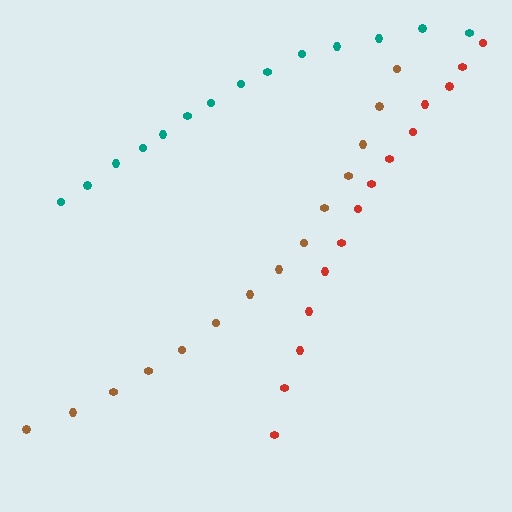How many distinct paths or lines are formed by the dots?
There are 3 distinct paths.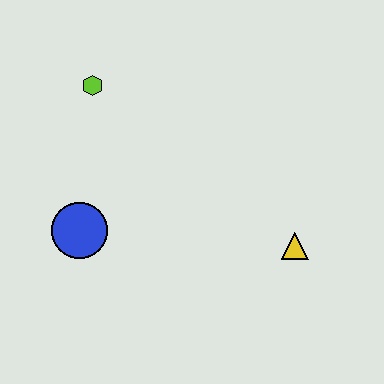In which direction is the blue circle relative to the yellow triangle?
The blue circle is to the left of the yellow triangle.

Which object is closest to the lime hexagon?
The blue circle is closest to the lime hexagon.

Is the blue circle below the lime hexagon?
Yes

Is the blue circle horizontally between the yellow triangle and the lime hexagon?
No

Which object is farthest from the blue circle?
The yellow triangle is farthest from the blue circle.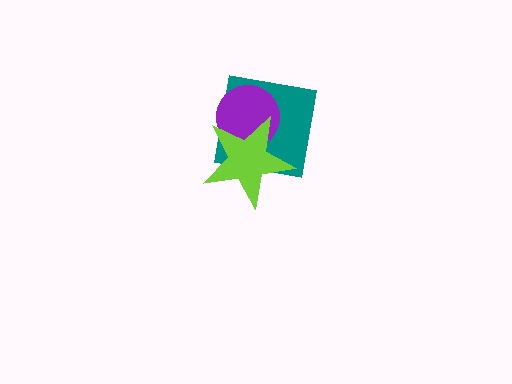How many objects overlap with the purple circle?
2 objects overlap with the purple circle.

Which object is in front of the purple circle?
The lime star is in front of the purple circle.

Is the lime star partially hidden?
No, no other shape covers it.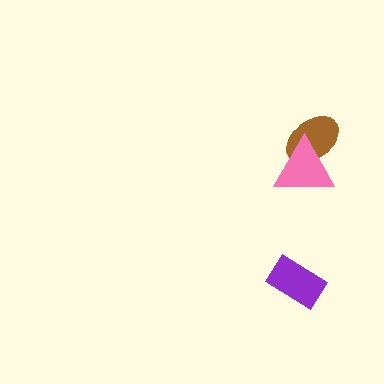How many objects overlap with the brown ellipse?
1 object overlaps with the brown ellipse.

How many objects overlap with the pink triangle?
1 object overlaps with the pink triangle.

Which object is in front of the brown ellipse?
The pink triangle is in front of the brown ellipse.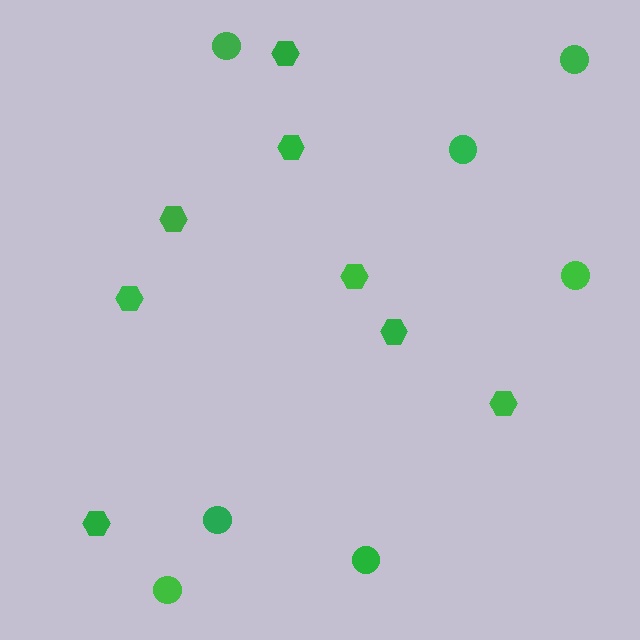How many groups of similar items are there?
There are 2 groups: one group of hexagons (8) and one group of circles (7).